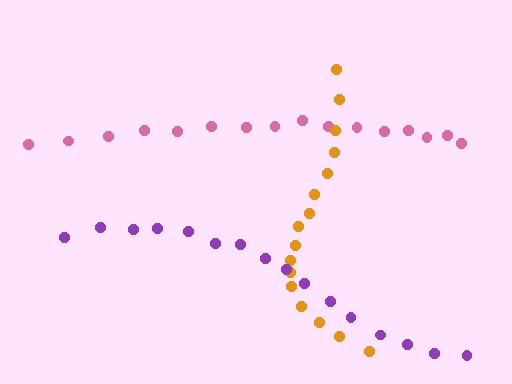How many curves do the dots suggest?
There are 3 distinct paths.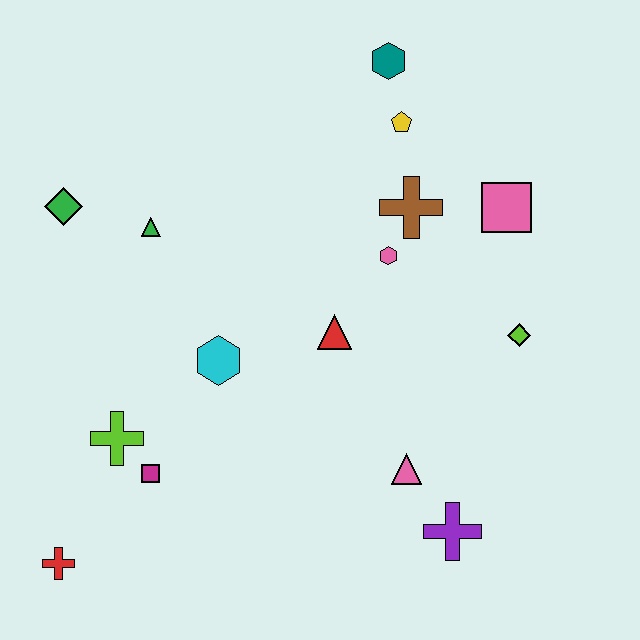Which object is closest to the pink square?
The brown cross is closest to the pink square.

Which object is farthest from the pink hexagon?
The red cross is farthest from the pink hexagon.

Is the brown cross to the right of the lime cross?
Yes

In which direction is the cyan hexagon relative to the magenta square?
The cyan hexagon is above the magenta square.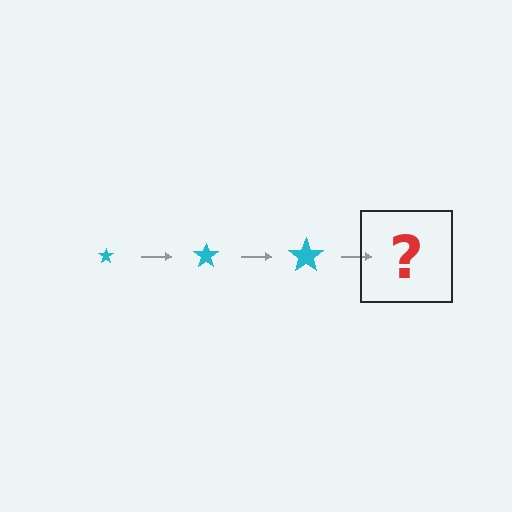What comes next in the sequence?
The next element should be a cyan star, larger than the previous one.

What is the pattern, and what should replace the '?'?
The pattern is that the star gets progressively larger each step. The '?' should be a cyan star, larger than the previous one.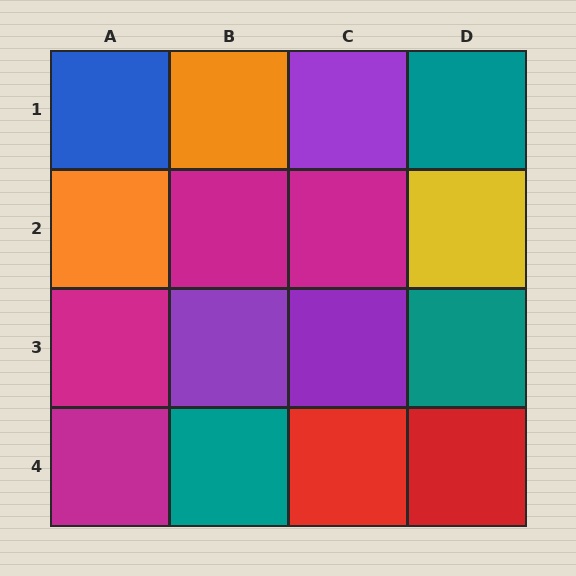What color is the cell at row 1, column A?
Blue.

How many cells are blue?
1 cell is blue.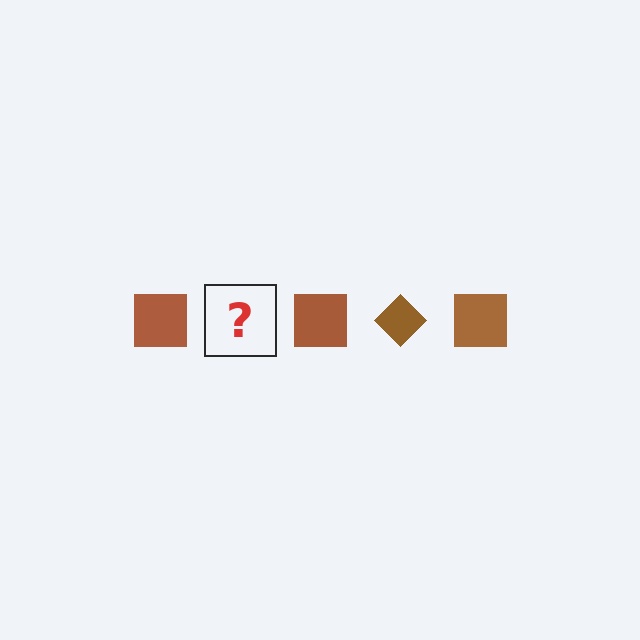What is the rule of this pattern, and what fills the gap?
The rule is that the pattern cycles through square, diamond shapes in brown. The gap should be filled with a brown diamond.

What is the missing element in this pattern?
The missing element is a brown diamond.